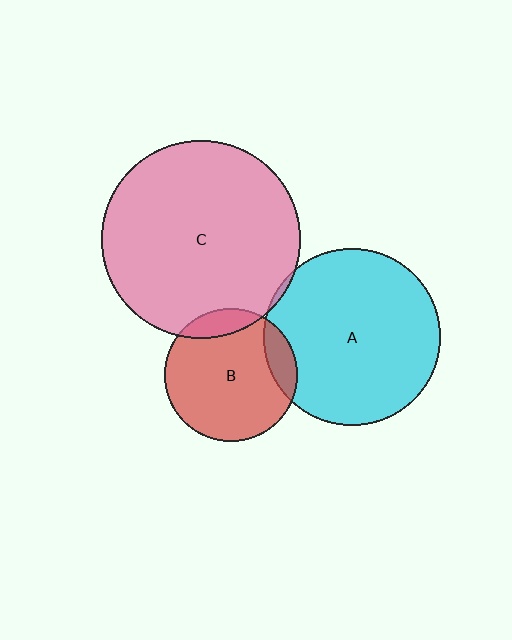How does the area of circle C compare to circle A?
Approximately 1.3 times.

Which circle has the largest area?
Circle C (pink).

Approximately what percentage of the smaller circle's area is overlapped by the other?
Approximately 5%.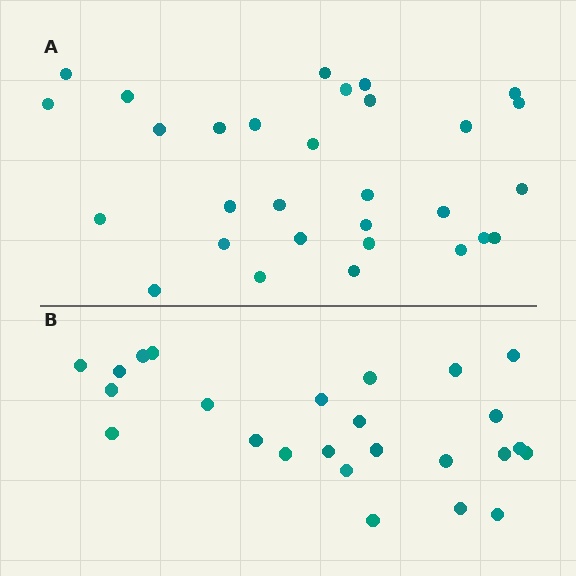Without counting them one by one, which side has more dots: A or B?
Region A (the top region) has more dots.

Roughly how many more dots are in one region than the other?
Region A has about 5 more dots than region B.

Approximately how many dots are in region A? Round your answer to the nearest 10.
About 30 dots.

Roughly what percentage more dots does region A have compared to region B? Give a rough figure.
About 20% more.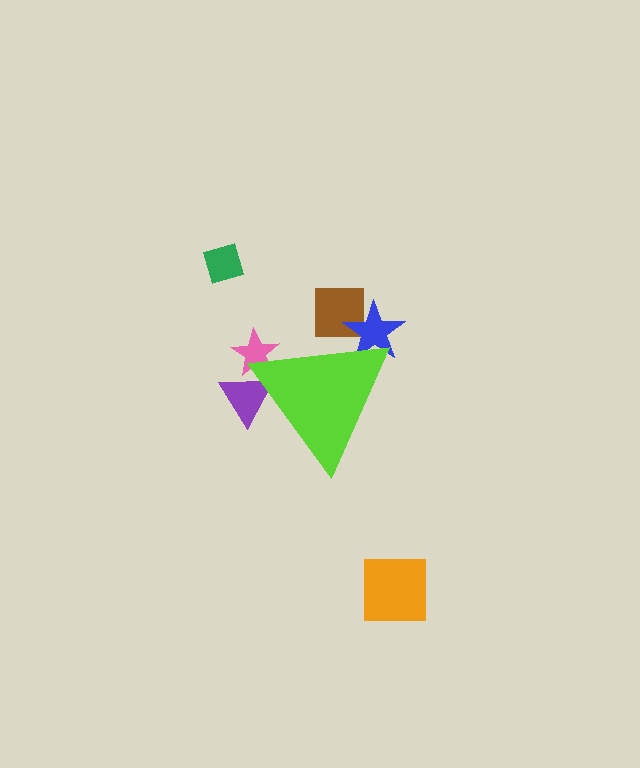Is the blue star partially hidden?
Yes, the blue star is partially hidden behind the lime triangle.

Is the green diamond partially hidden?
No, the green diamond is fully visible.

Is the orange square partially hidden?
No, the orange square is fully visible.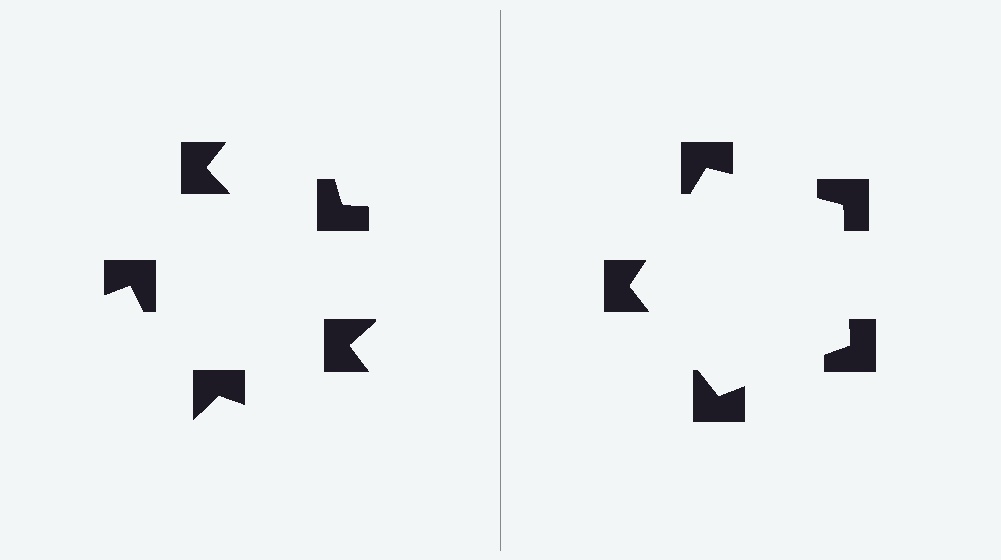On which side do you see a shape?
An illusory pentagon appears on the right side. On the left side the wedge cuts are rotated, so no coherent shape forms.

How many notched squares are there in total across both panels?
10 — 5 on each side.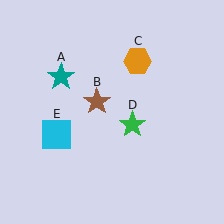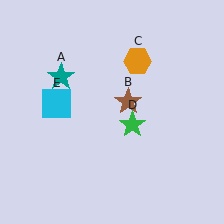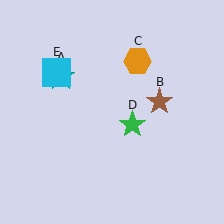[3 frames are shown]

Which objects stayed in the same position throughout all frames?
Teal star (object A) and orange hexagon (object C) and green star (object D) remained stationary.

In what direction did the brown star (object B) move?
The brown star (object B) moved right.